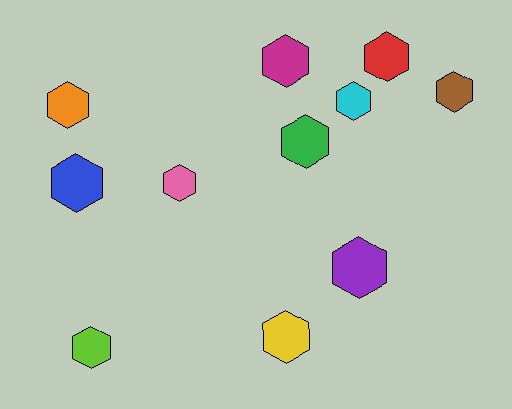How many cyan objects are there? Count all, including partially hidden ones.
There is 1 cyan object.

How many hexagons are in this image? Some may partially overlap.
There are 11 hexagons.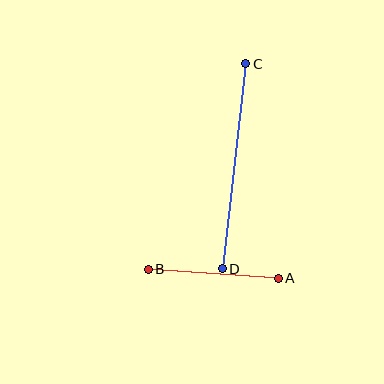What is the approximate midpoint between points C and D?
The midpoint is at approximately (234, 166) pixels.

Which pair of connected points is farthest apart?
Points C and D are farthest apart.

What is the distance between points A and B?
The distance is approximately 130 pixels.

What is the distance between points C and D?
The distance is approximately 206 pixels.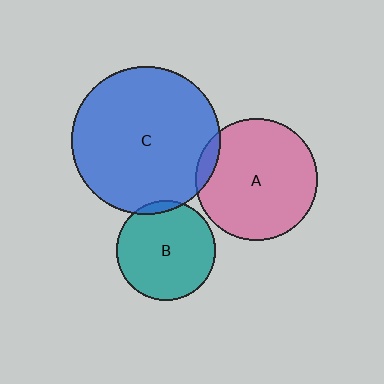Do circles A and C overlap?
Yes.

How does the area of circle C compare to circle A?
Approximately 1.5 times.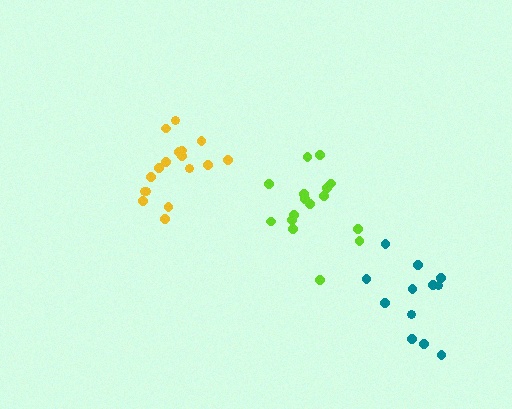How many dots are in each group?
Group 1: 17 dots, Group 2: 16 dots, Group 3: 12 dots (45 total).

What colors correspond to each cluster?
The clusters are colored: yellow, lime, teal.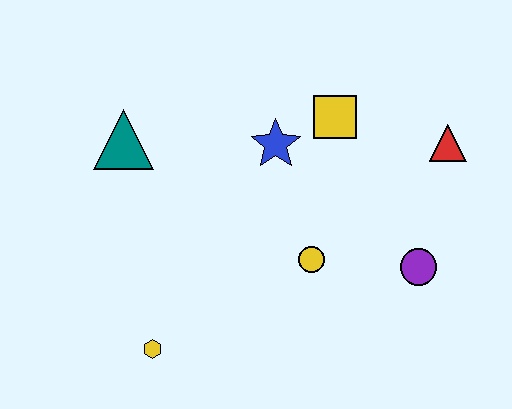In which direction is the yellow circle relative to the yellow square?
The yellow circle is below the yellow square.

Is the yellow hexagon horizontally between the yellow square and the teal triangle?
Yes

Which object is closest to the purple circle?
The yellow circle is closest to the purple circle.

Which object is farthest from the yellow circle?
The teal triangle is farthest from the yellow circle.